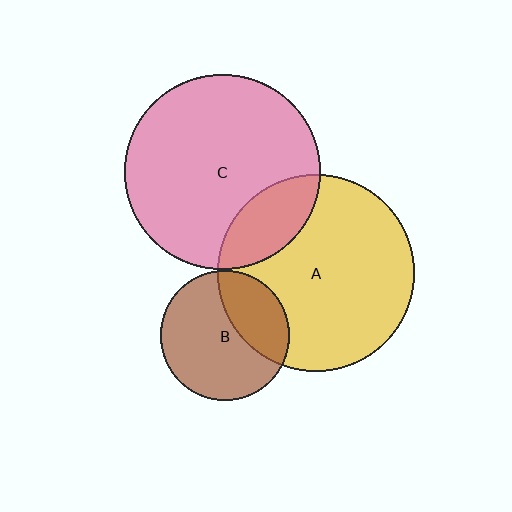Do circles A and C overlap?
Yes.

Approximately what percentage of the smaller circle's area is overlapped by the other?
Approximately 20%.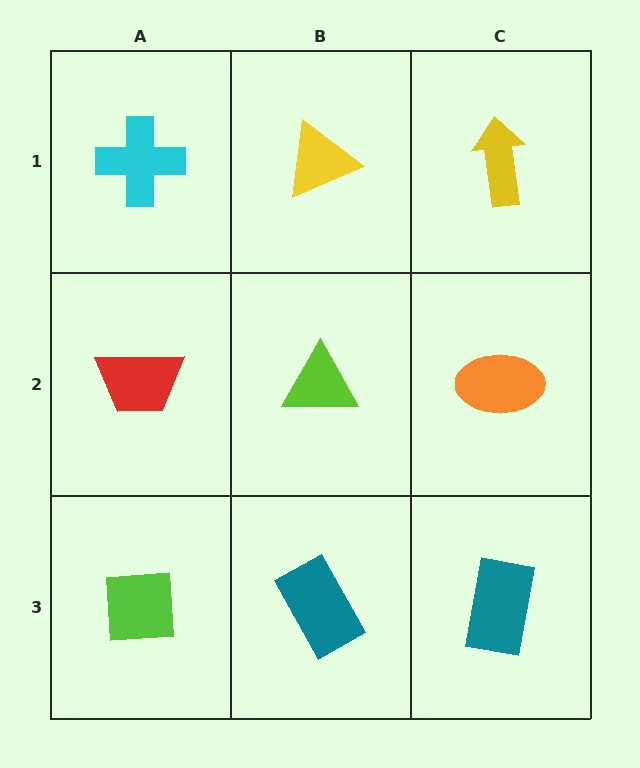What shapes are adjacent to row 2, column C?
A yellow arrow (row 1, column C), a teal rectangle (row 3, column C), a lime triangle (row 2, column B).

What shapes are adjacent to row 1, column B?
A lime triangle (row 2, column B), a cyan cross (row 1, column A), a yellow arrow (row 1, column C).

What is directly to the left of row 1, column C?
A yellow triangle.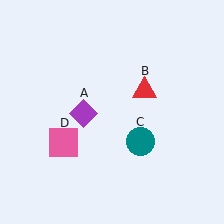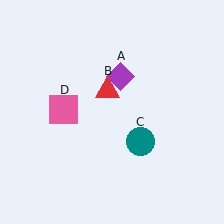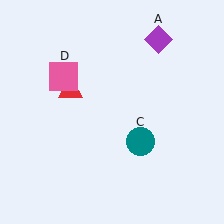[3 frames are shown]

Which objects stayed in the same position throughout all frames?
Teal circle (object C) remained stationary.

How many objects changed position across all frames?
3 objects changed position: purple diamond (object A), red triangle (object B), pink square (object D).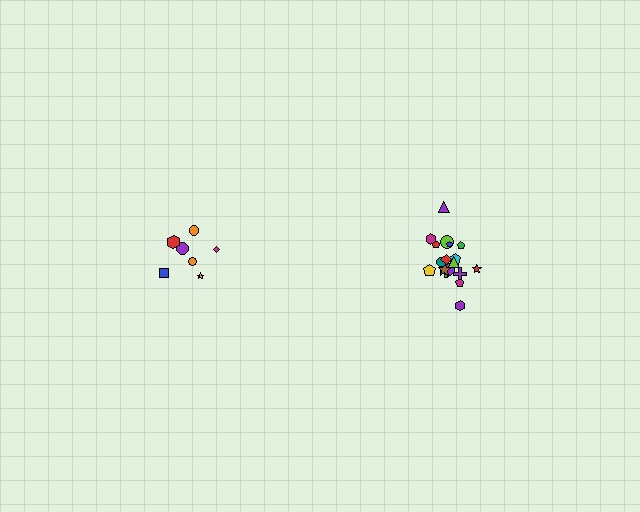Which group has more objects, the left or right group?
The right group.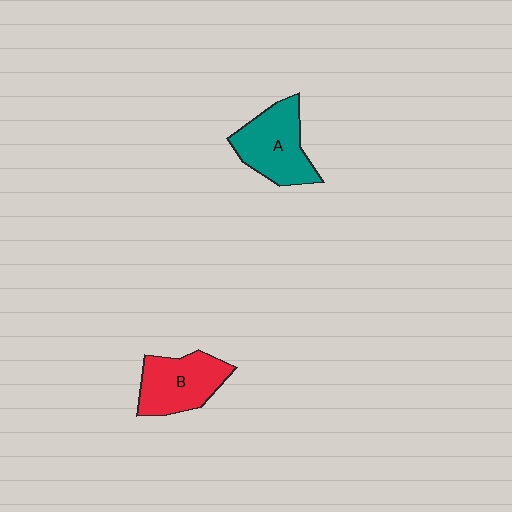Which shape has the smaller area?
Shape B (red).